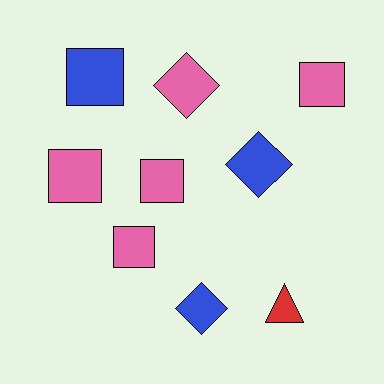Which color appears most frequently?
Pink, with 5 objects.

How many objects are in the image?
There are 9 objects.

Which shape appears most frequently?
Square, with 5 objects.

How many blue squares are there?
There is 1 blue square.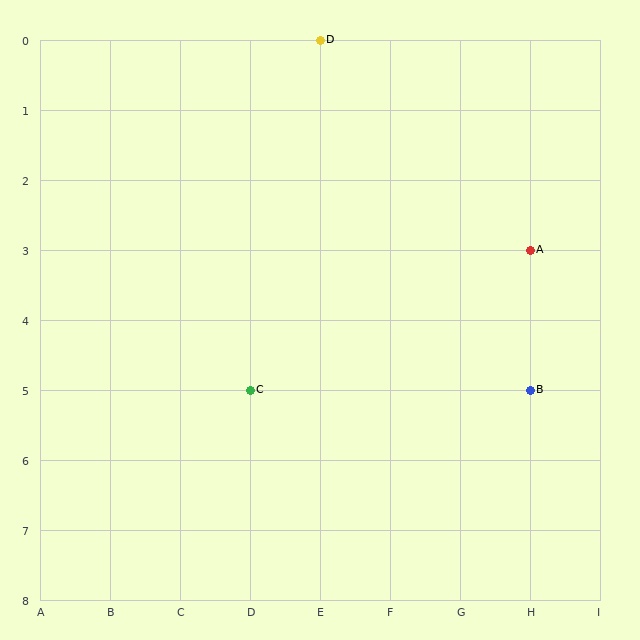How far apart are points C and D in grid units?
Points C and D are 1 column and 5 rows apart (about 5.1 grid units diagonally).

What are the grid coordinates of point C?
Point C is at grid coordinates (D, 5).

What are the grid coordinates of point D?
Point D is at grid coordinates (E, 0).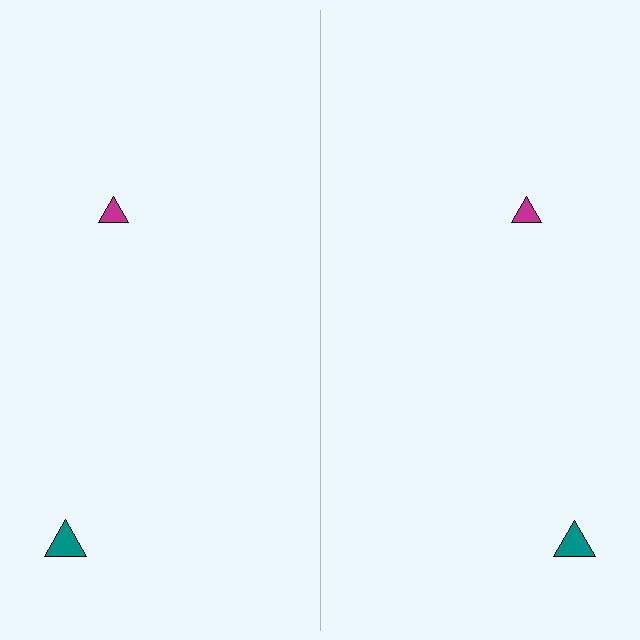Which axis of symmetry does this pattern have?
The pattern has a vertical axis of symmetry running through the center of the image.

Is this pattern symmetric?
Yes, this pattern has bilateral (reflection) symmetry.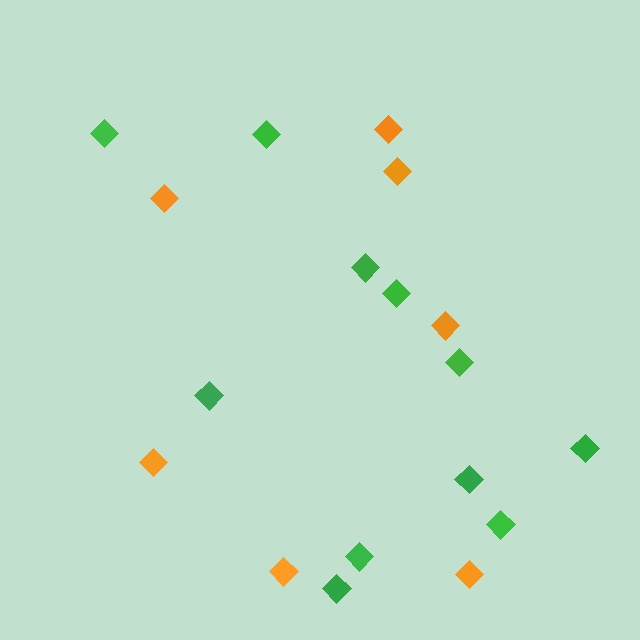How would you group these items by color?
There are 2 groups: one group of green diamonds (11) and one group of orange diamonds (7).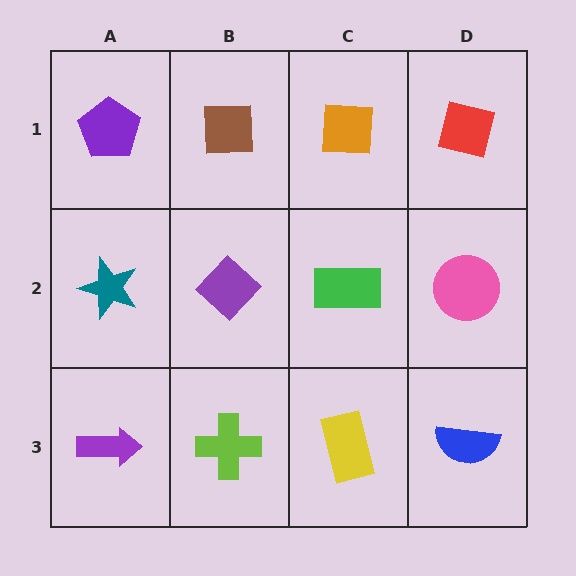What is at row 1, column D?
A red square.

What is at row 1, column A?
A purple pentagon.